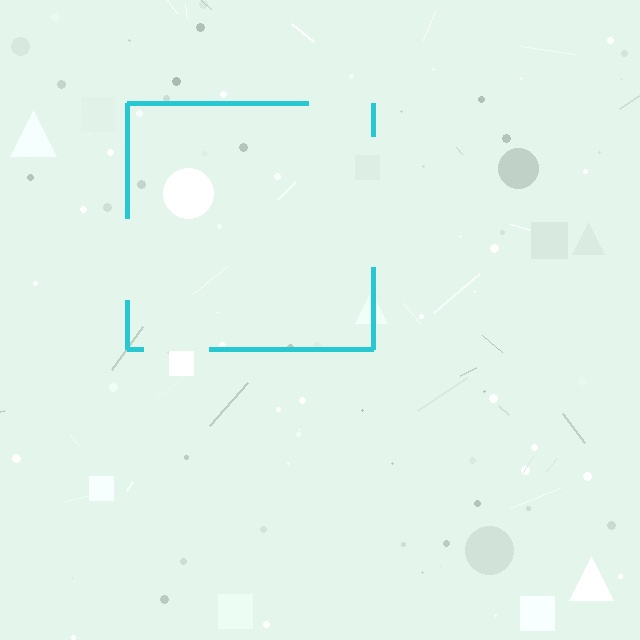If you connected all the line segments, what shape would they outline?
They would outline a square.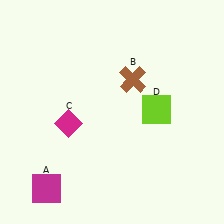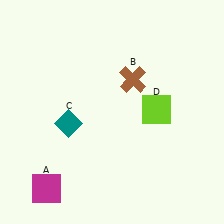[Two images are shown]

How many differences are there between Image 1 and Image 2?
There is 1 difference between the two images.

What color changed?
The diamond (C) changed from magenta in Image 1 to teal in Image 2.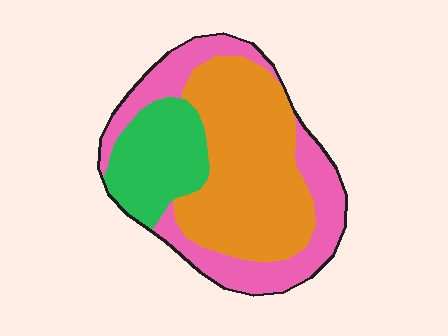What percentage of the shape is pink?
Pink takes up about one third (1/3) of the shape.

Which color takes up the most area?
Orange, at roughly 45%.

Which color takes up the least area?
Green, at roughly 20%.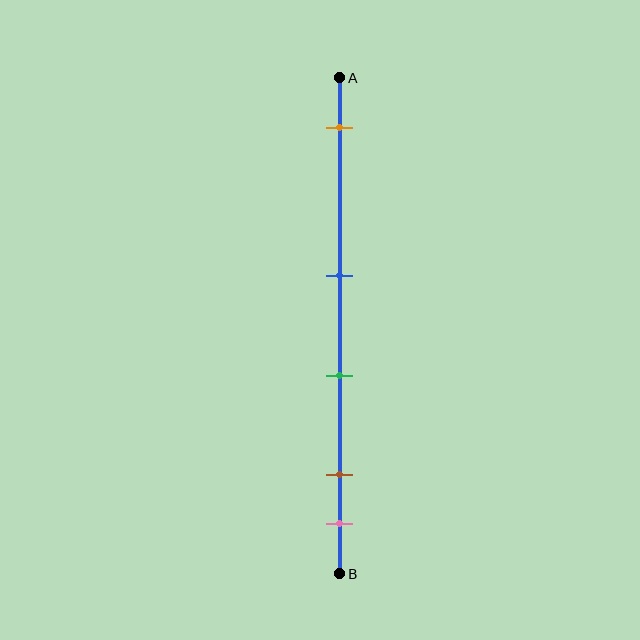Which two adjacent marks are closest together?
The brown and pink marks are the closest adjacent pair.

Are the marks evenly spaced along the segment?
No, the marks are not evenly spaced.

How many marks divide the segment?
There are 5 marks dividing the segment.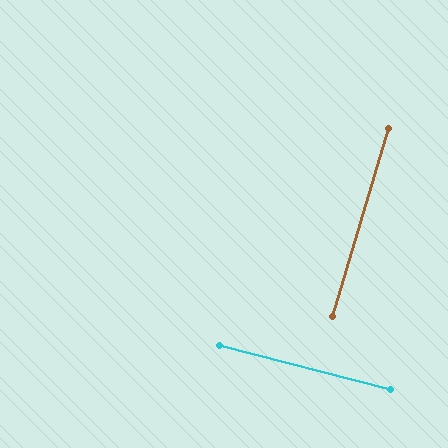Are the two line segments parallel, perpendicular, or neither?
Perpendicular — they meet at approximately 88°.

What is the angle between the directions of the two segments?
Approximately 88 degrees.